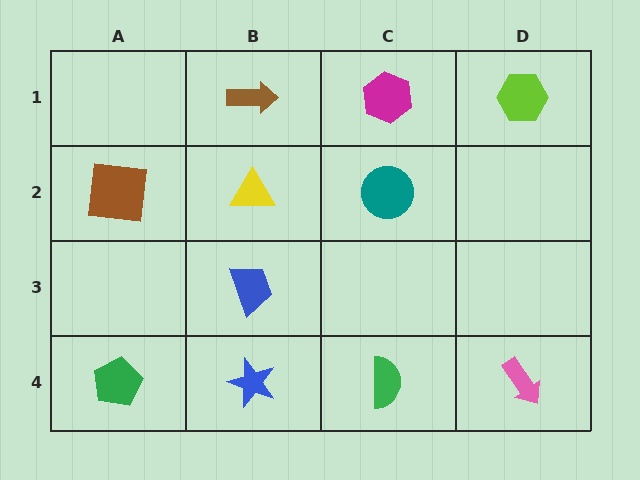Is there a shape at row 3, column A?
No, that cell is empty.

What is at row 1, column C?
A magenta hexagon.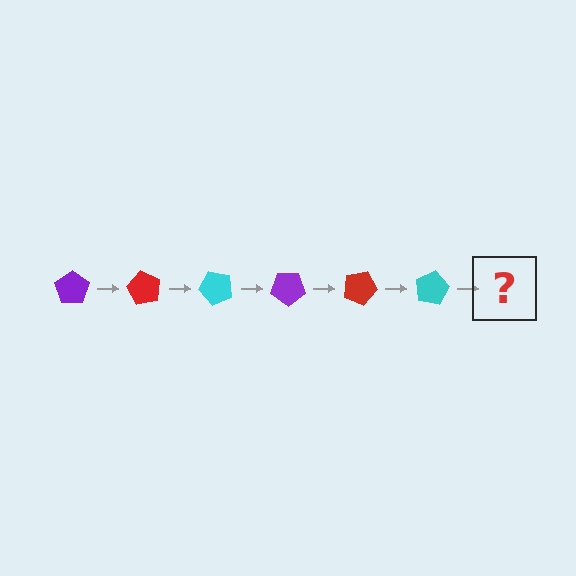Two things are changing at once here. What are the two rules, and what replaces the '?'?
The two rules are that it rotates 60 degrees each step and the color cycles through purple, red, and cyan. The '?' should be a purple pentagon, rotated 360 degrees from the start.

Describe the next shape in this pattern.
It should be a purple pentagon, rotated 360 degrees from the start.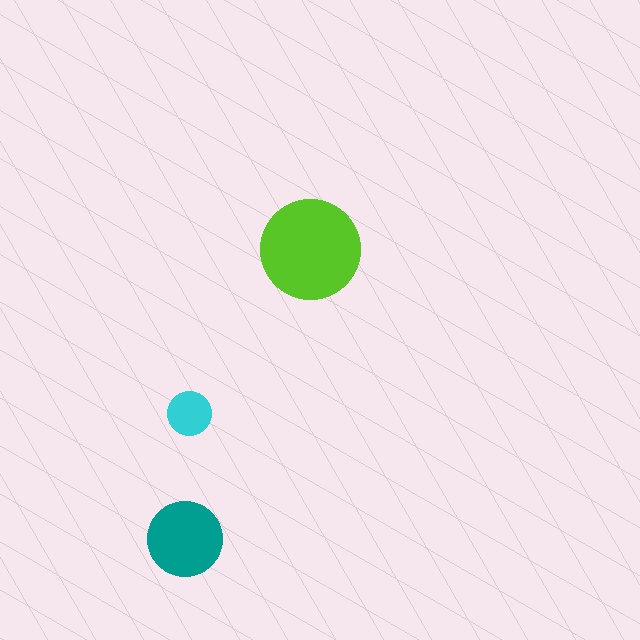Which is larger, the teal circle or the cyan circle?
The teal one.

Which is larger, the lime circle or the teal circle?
The lime one.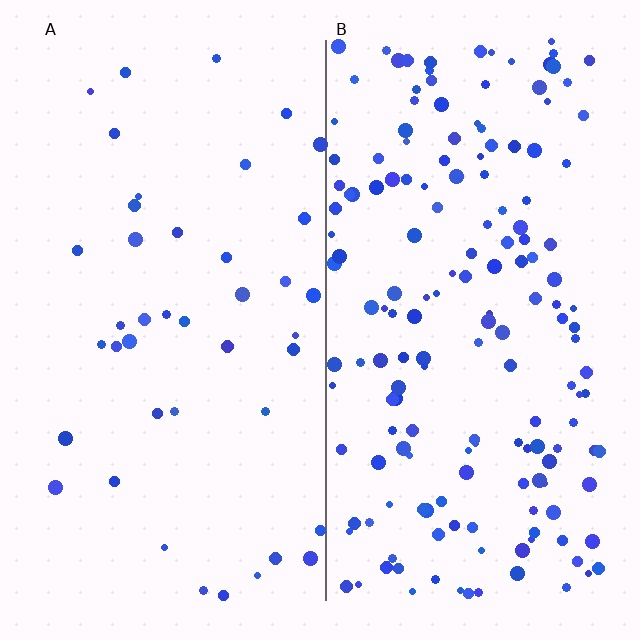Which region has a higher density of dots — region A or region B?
B (the right).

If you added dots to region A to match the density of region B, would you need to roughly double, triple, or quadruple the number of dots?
Approximately quadruple.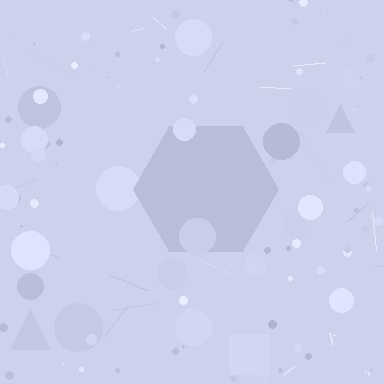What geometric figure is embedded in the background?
A hexagon is embedded in the background.